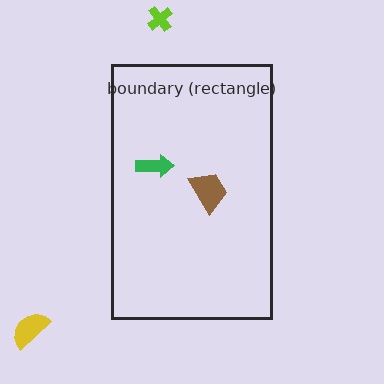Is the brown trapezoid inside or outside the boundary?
Inside.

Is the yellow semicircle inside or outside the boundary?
Outside.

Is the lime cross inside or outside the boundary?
Outside.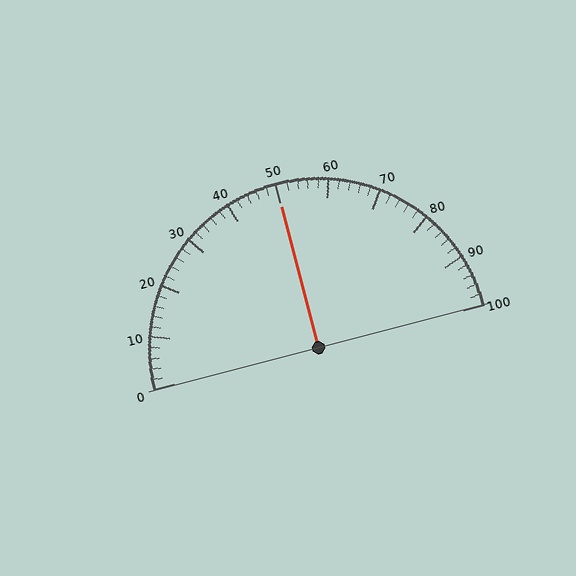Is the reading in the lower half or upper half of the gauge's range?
The reading is in the upper half of the range (0 to 100).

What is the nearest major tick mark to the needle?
The nearest major tick mark is 50.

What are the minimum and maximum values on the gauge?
The gauge ranges from 0 to 100.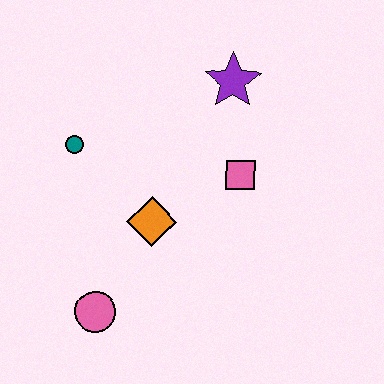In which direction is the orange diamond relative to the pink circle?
The orange diamond is above the pink circle.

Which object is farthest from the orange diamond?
The purple star is farthest from the orange diamond.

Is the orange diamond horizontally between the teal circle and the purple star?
Yes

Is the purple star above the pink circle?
Yes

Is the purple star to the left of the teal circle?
No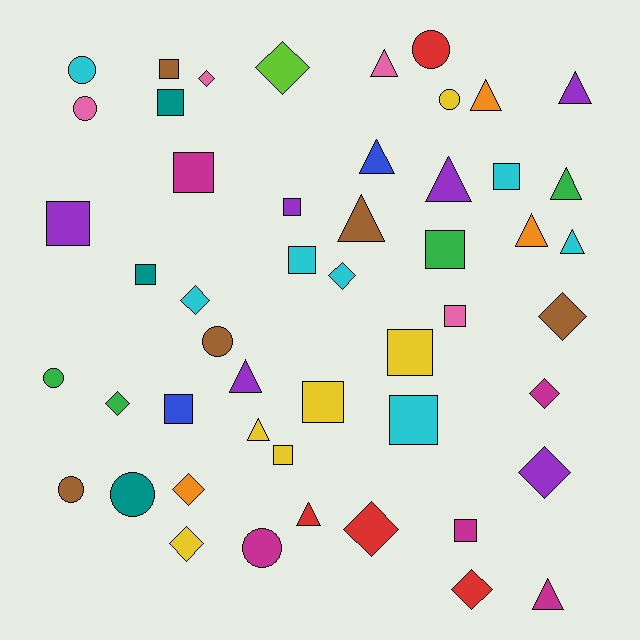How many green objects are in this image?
There are 4 green objects.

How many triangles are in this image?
There are 13 triangles.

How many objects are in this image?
There are 50 objects.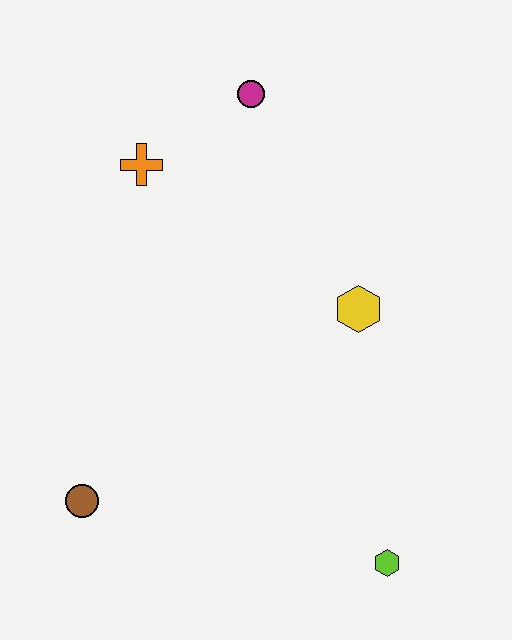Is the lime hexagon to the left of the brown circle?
No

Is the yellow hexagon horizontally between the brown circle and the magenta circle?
No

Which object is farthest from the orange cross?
The lime hexagon is farthest from the orange cross.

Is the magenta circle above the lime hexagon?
Yes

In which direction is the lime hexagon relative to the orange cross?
The lime hexagon is below the orange cross.